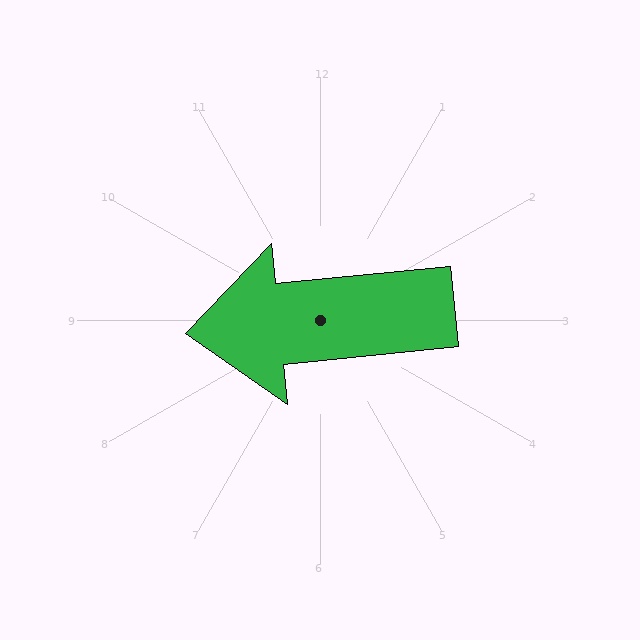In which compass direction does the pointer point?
West.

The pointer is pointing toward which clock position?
Roughly 9 o'clock.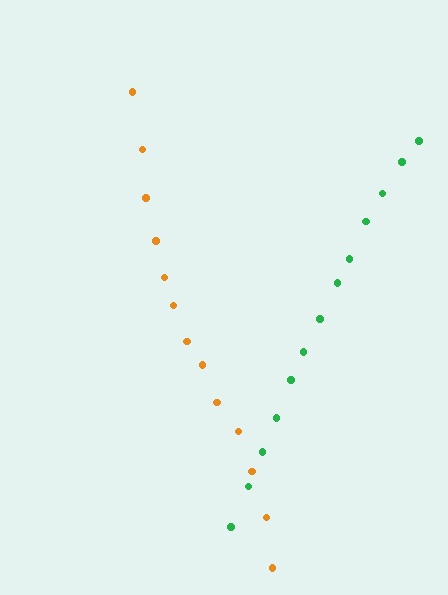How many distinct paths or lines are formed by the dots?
There are 2 distinct paths.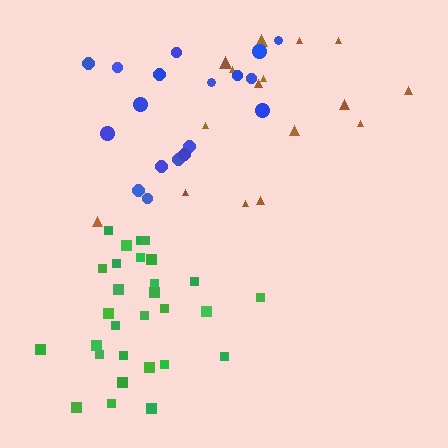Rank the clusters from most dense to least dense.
green, blue, brown.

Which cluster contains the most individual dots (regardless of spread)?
Green (29).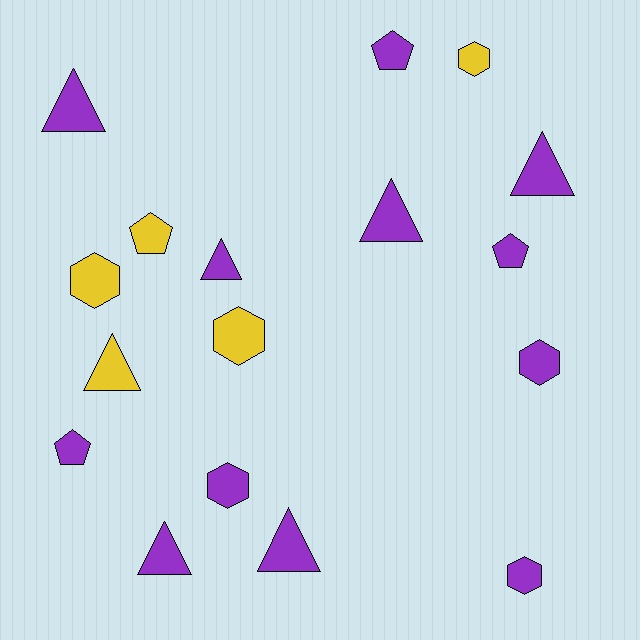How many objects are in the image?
There are 17 objects.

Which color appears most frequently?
Purple, with 12 objects.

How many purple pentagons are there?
There are 3 purple pentagons.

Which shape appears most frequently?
Triangle, with 7 objects.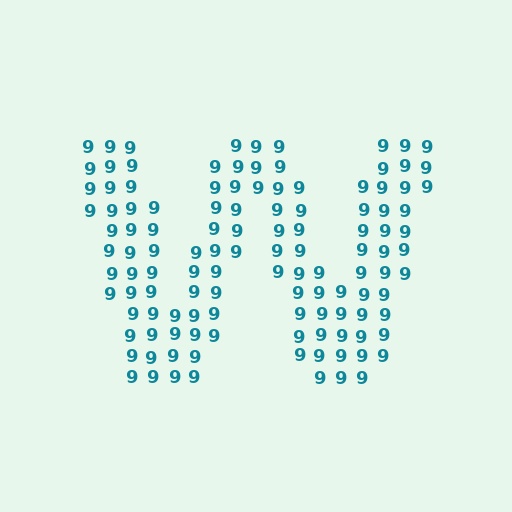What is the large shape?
The large shape is the letter W.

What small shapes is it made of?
It is made of small digit 9's.